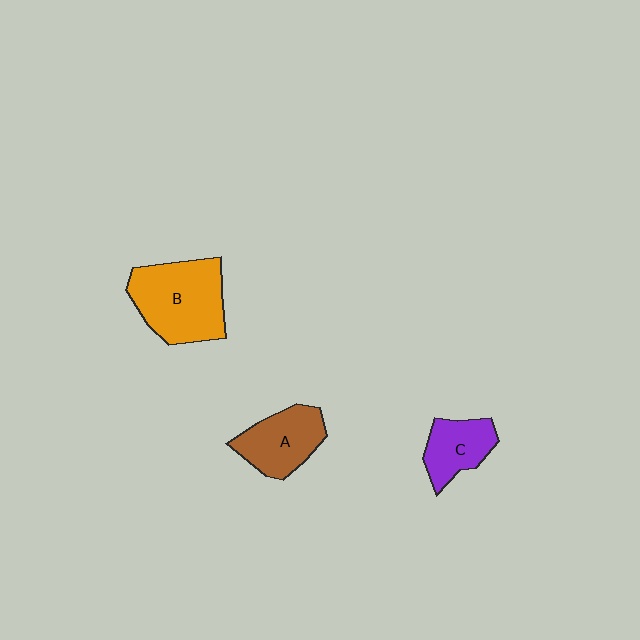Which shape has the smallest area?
Shape C (purple).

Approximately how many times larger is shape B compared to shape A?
Approximately 1.5 times.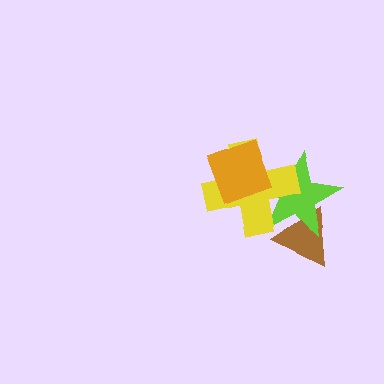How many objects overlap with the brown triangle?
2 objects overlap with the brown triangle.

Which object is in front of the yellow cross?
The orange diamond is in front of the yellow cross.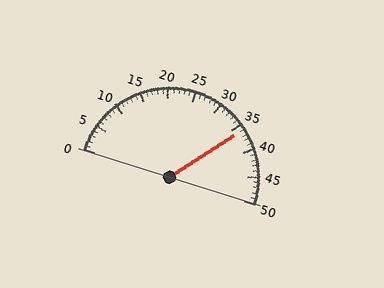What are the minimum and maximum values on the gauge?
The gauge ranges from 0 to 50.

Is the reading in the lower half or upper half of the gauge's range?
The reading is in the upper half of the range (0 to 50).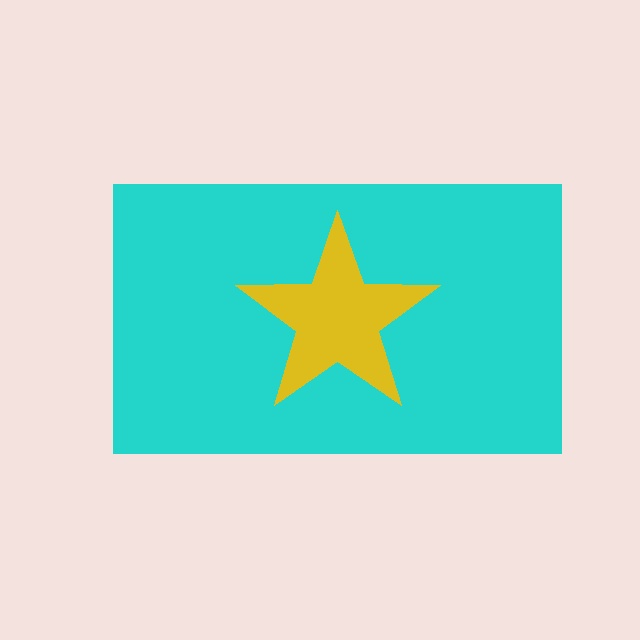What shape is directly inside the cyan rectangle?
The yellow star.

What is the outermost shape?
The cyan rectangle.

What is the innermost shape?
The yellow star.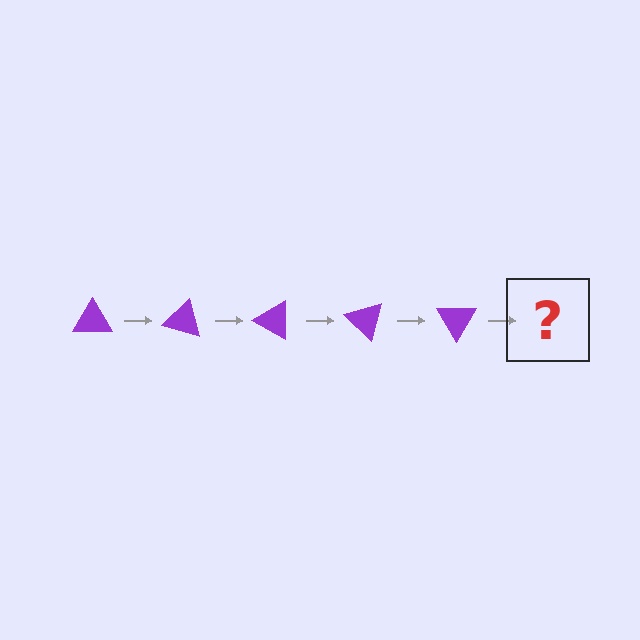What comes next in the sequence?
The next element should be a purple triangle rotated 75 degrees.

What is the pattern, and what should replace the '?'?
The pattern is that the triangle rotates 15 degrees each step. The '?' should be a purple triangle rotated 75 degrees.